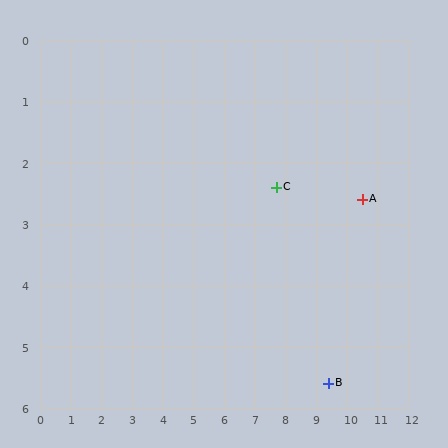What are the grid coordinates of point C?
Point C is at approximately (7.7, 2.4).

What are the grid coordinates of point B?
Point B is at approximately (9.4, 5.6).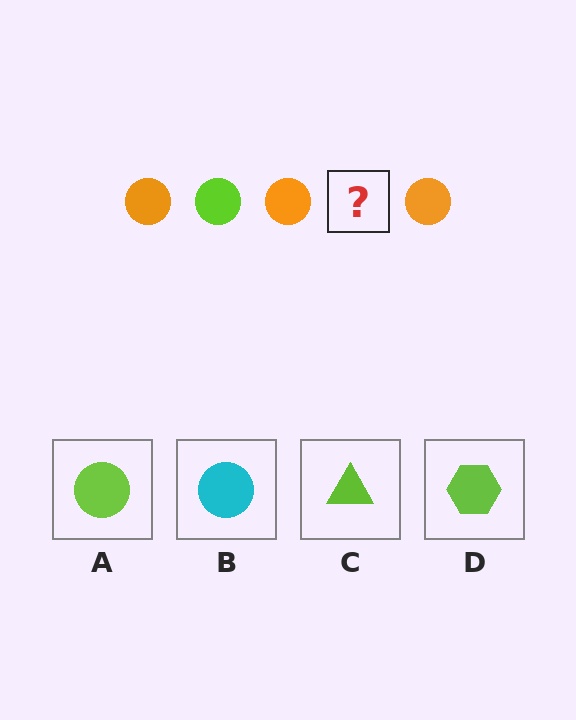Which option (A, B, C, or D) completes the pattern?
A.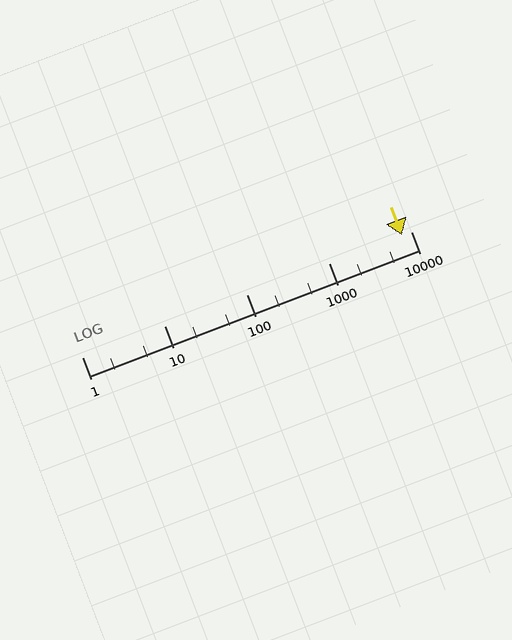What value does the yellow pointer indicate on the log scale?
The pointer indicates approximately 7900.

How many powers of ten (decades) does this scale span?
The scale spans 4 decades, from 1 to 10000.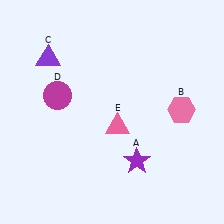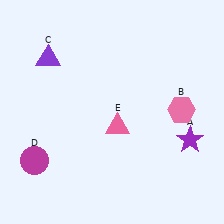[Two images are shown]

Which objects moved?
The objects that moved are: the purple star (A), the magenta circle (D).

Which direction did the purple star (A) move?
The purple star (A) moved right.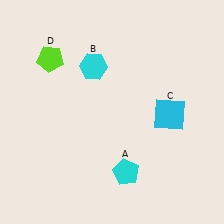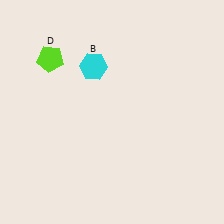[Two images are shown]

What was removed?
The cyan pentagon (A), the cyan square (C) were removed in Image 2.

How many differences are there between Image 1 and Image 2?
There are 2 differences between the two images.